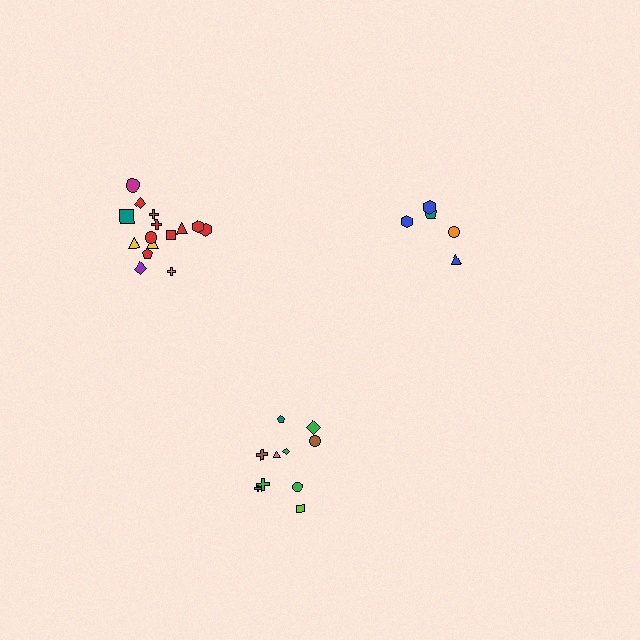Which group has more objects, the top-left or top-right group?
The top-left group.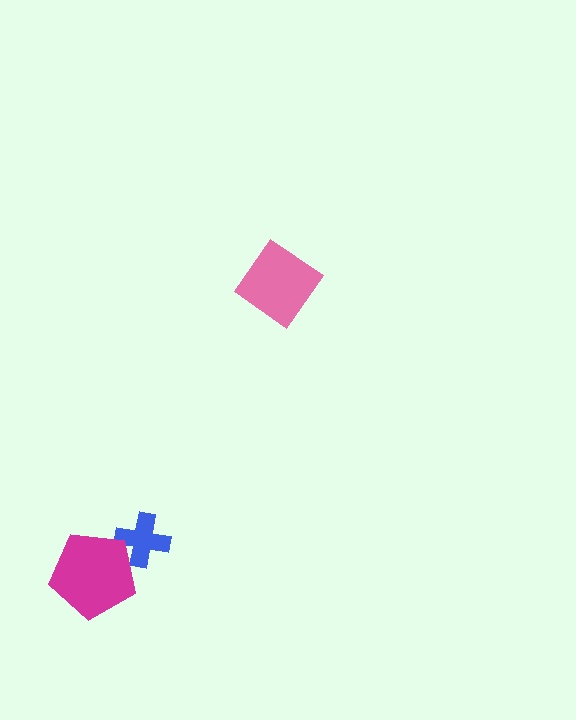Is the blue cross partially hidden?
Yes, it is partially covered by another shape.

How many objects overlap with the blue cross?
1 object overlaps with the blue cross.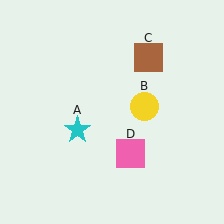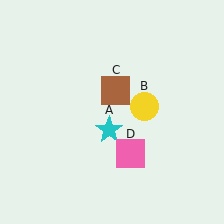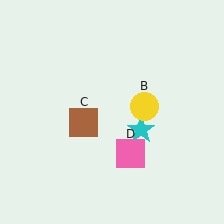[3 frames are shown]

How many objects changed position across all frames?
2 objects changed position: cyan star (object A), brown square (object C).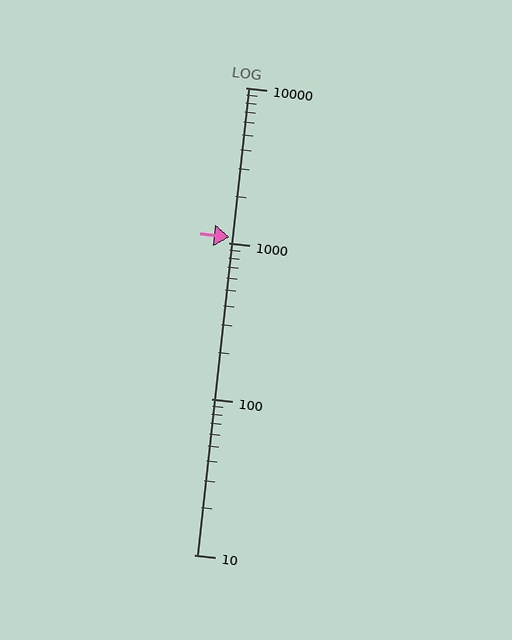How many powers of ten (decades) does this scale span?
The scale spans 3 decades, from 10 to 10000.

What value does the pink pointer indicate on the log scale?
The pointer indicates approximately 1100.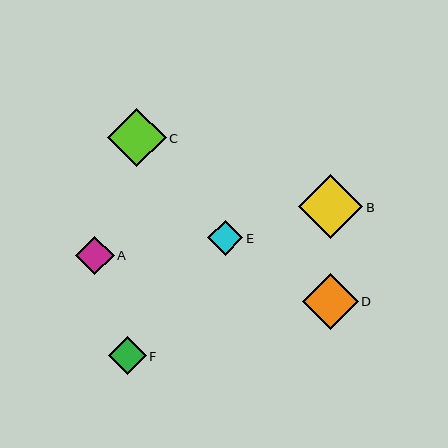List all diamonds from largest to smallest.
From largest to smallest: B, C, D, A, F, E.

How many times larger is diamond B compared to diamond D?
Diamond B is approximately 1.2 times the size of diamond D.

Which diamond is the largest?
Diamond B is the largest with a size of approximately 64 pixels.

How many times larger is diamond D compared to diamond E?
Diamond D is approximately 1.6 times the size of diamond E.